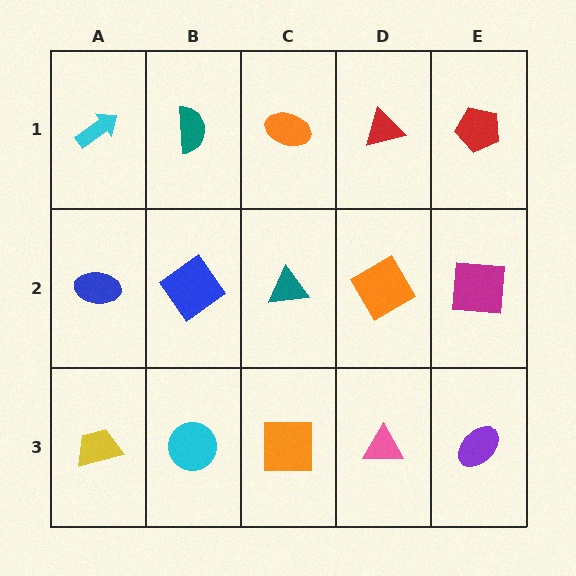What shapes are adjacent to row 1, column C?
A teal triangle (row 2, column C), a teal semicircle (row 1, column B), a red triangle (row 1, column D).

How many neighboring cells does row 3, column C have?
3.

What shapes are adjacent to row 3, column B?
A blue diamond (row 2, column B), a yellow trapezoid (row 3, column A), an orange square (row 3, column C).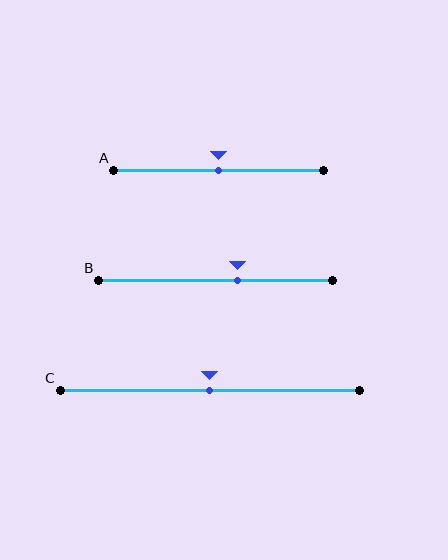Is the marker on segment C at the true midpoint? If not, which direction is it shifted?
Yes, the marker on segment C is at the true midpoint.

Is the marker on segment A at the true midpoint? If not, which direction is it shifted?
Yes, the marker on segment A is at the true midpoint.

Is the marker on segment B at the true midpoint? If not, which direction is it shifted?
No, the marker on segment B is shifted to the right by about 9% of the segment length.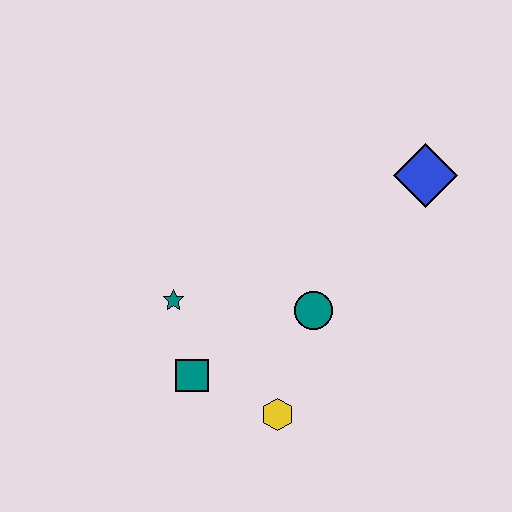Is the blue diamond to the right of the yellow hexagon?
Yes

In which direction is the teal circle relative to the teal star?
The teal circle is to the right of the teal star.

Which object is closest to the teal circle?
The yellow hexagon is closest to the teal circle.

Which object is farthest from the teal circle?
The blue diamond is farthest from the teal circle.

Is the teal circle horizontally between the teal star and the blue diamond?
Yes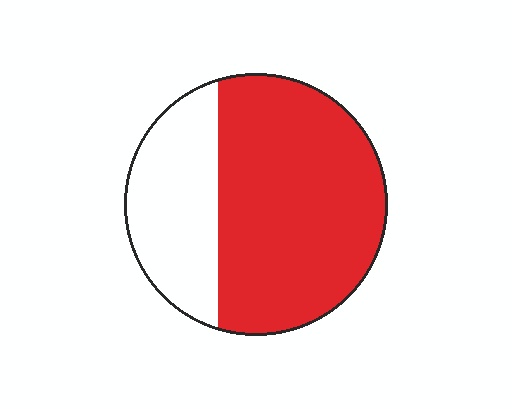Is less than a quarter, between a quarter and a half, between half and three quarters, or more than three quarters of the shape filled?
Between half and three quarters.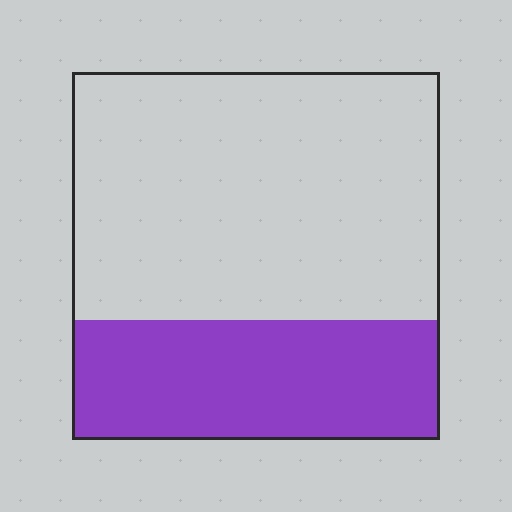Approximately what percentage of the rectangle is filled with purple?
Approximately 35%.